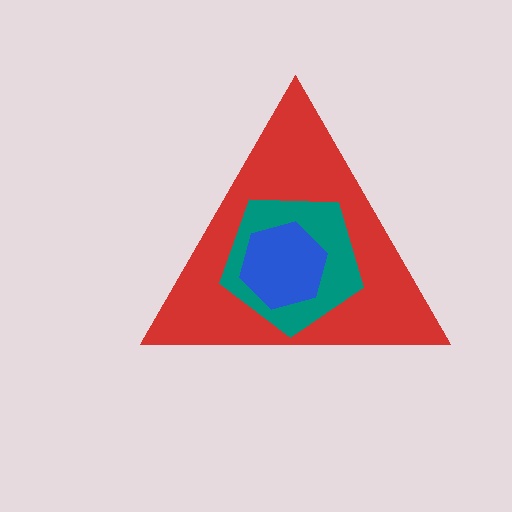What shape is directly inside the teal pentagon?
The blue hexagon.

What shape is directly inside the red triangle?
The teal pentagon.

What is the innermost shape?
The blue hexagon.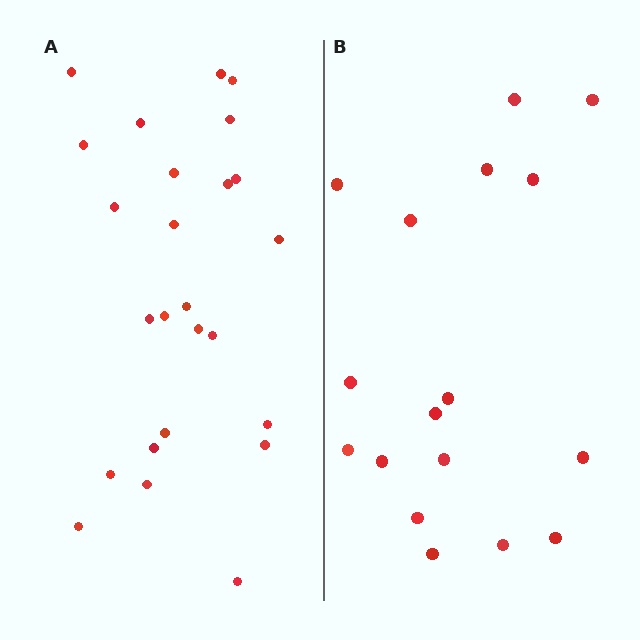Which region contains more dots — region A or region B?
Region A (the left region) has more dots.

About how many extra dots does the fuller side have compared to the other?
Region A has roughly 8 or so more dots than region B.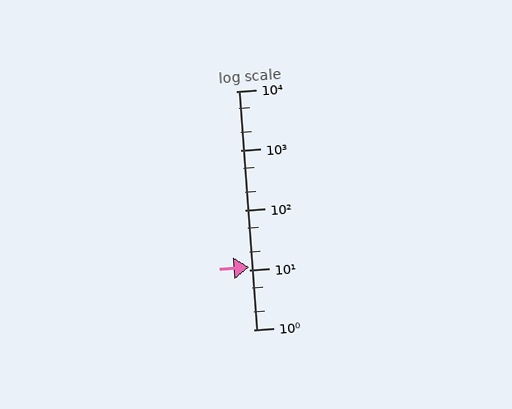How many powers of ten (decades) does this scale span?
The scale spans 4 decades, from 1 to 10000.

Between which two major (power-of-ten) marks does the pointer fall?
The pointer is between 10 and 100.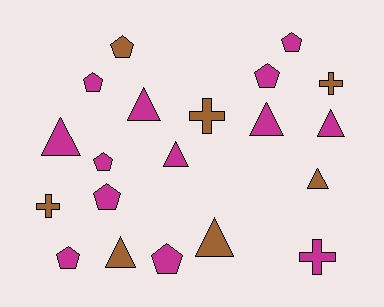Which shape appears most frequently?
Triangle, with 8 objects.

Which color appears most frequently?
Magenta, with 13 objects.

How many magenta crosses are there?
There is 1 magenta cross.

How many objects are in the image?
There are 20 objects.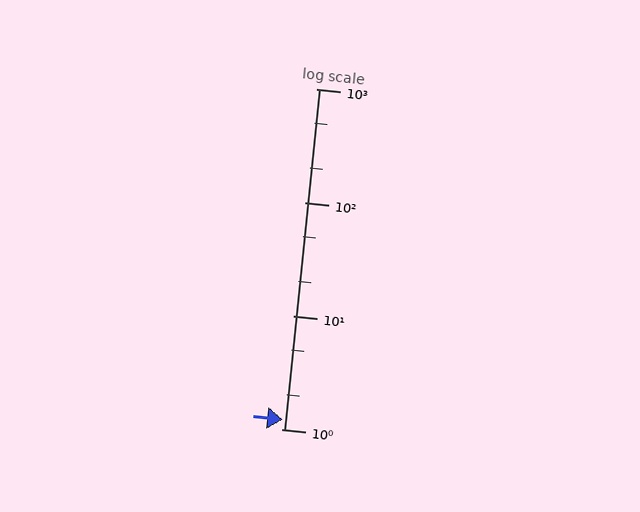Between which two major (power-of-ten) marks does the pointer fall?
The pointer is between 1 and 10.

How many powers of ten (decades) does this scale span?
The scale spans 3 decades, from 1 to 1000.